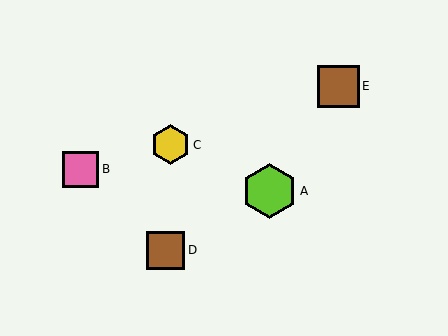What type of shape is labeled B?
Shape B is a pink square.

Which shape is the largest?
The lime hexagon (labeled A) is the largest.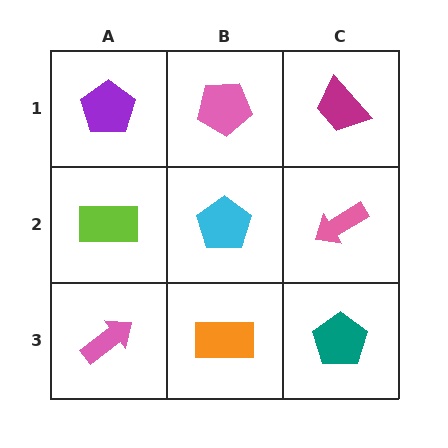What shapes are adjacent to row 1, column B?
A cyan pentagon (row 2, column B), a purple pentagon (row 1, column A), a magenta trapezoid (row 1, column C).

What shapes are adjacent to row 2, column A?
A purple pentagon (row 1, column A), a pink arrow (row 3, column A), a cyan pentagon (row 2, column B).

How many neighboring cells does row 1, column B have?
3.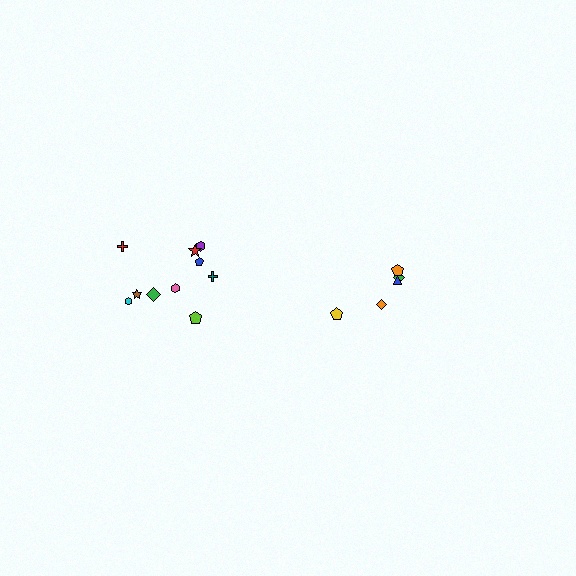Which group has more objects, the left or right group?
The left group.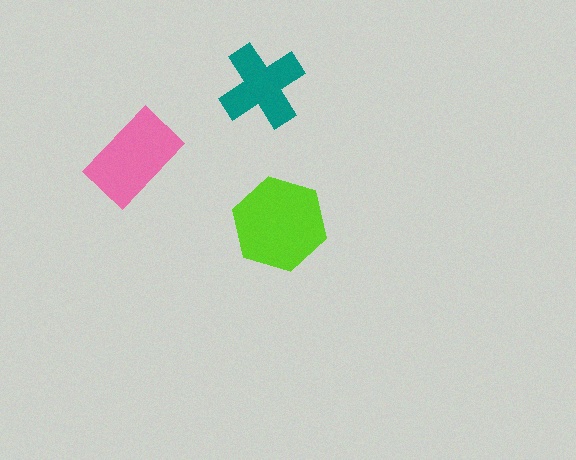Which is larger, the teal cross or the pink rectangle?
The pink rectangle.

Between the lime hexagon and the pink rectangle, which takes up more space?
The lime hexagon.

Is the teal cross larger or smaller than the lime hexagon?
Smaller.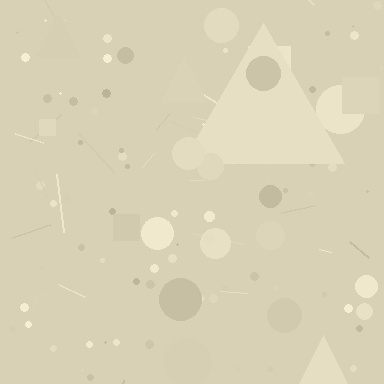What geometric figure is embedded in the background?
A triangle is embedded in the background.